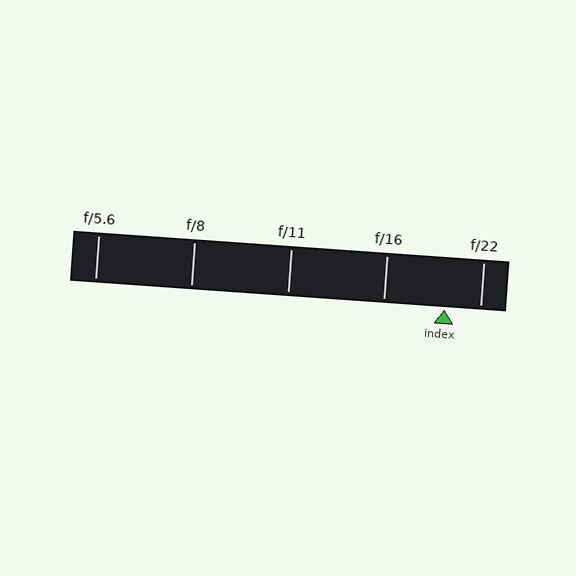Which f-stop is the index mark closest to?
The index mark is closest to f/22.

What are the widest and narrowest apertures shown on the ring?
The widest aperture shown is f/5.6 and the narrowest is f/22.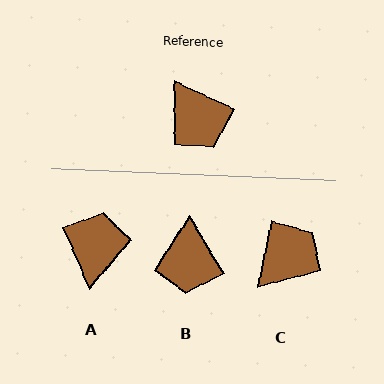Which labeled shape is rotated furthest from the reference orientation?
A, about 139 degrees away.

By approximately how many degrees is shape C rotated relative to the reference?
Approximately 104 degrees counter-clockwise.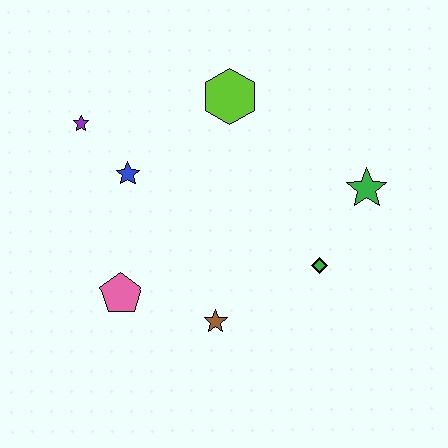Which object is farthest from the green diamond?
The purple star is farthest from the green diamond.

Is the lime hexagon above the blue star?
Yes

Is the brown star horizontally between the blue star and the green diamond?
Yes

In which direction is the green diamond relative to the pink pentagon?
The green diamond is to the right of the pink pentagon.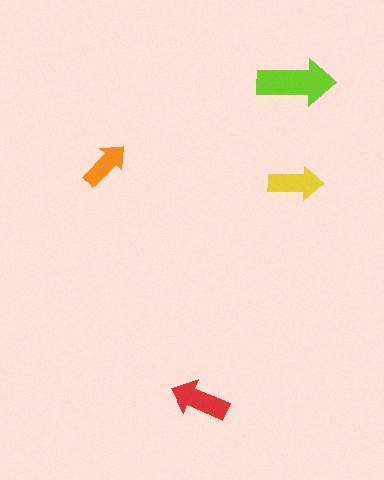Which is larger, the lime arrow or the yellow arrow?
The lime one.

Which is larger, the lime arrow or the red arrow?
The lime one.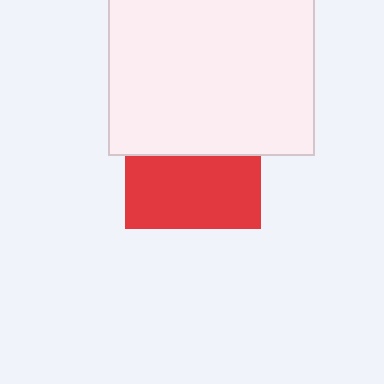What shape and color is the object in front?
The object in front is a white rectangle.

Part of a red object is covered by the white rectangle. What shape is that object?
It is a square.